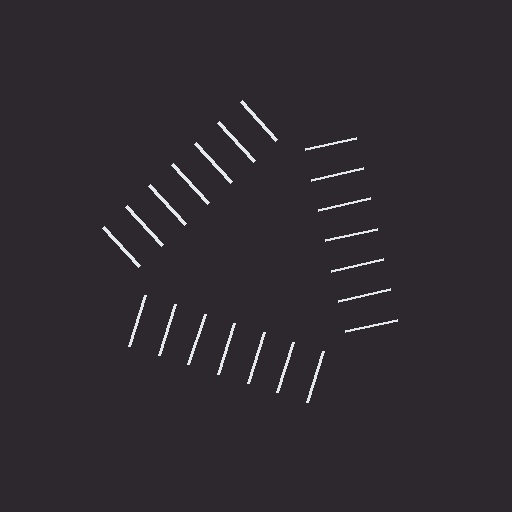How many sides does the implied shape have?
3 sides — the line-ends trace a triangle.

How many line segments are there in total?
21 — 7 along each of the 3 edges.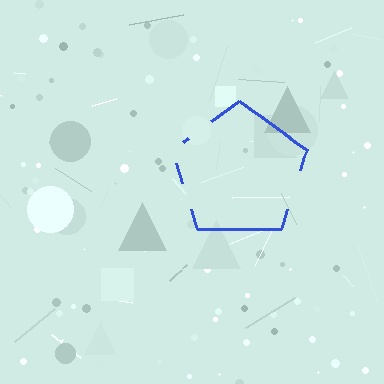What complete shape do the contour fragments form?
The contour fragments form a pentagon.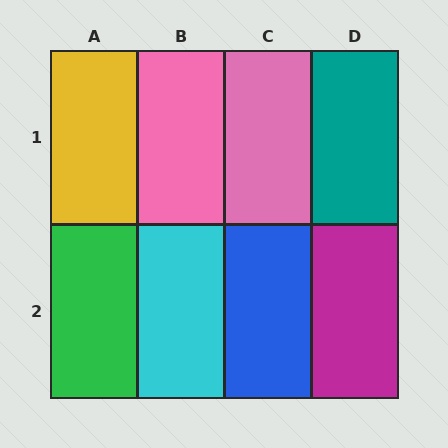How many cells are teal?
1 cell is teal.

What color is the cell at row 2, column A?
Green.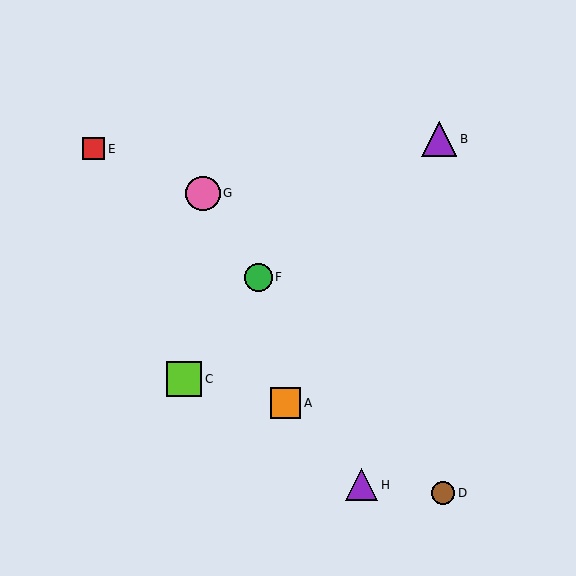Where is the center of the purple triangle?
The center of the purple triangle is at (362, 485).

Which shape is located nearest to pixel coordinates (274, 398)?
The orange square (labeled A) at (286, 403) is nearest to that location.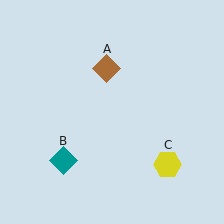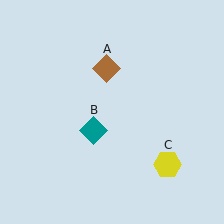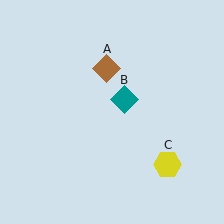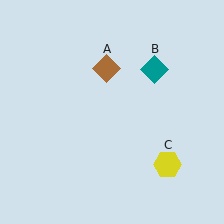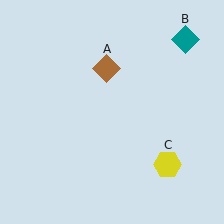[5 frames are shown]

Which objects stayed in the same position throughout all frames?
Brown diamond (object A) and yellow hexagon (object C) remained stationary.